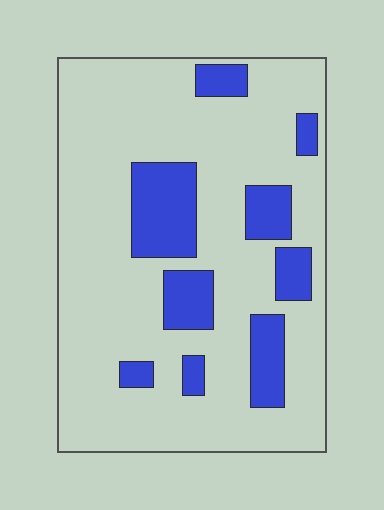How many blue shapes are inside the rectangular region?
9.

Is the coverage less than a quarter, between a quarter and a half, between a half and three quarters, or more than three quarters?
Less than a quarter.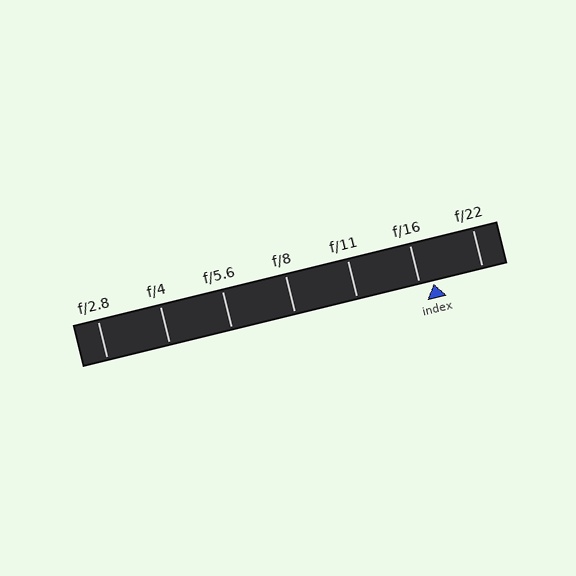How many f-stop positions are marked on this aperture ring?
There are 7 f-stop positions marked.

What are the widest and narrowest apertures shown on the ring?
The widest aperture shown is f/2.8 and the narrowest is f/22.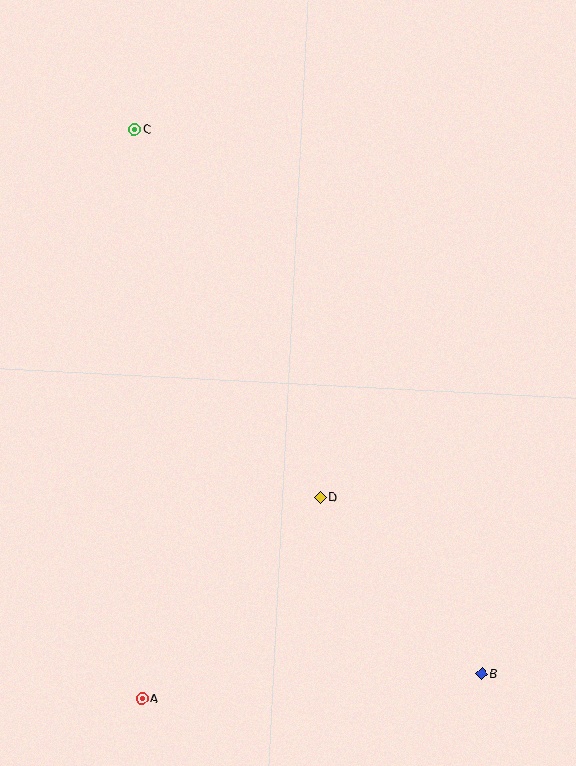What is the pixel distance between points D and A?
The distance between D and A is 269 pixels.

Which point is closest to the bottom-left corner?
Point A is closest to the bottom-left corner.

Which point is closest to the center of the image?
Point D at (320, 497) is closest to the center.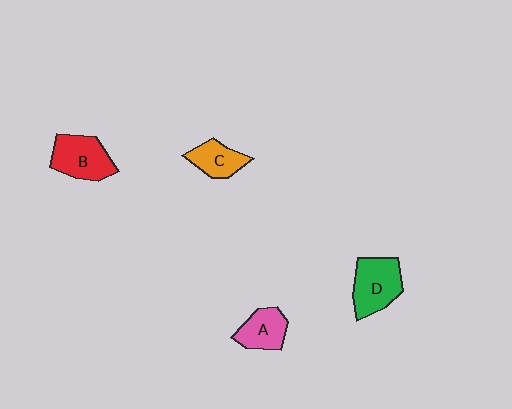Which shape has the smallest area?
Shape C (orange).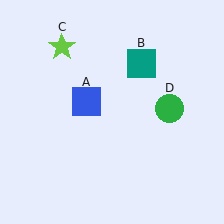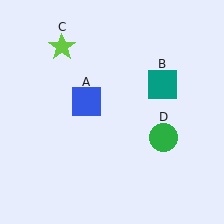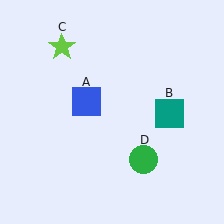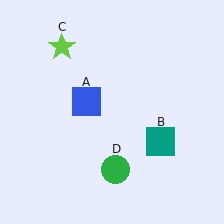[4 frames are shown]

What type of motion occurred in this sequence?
The teal square (object B), green circle (object D) rotated clockwise around the center of the scene.